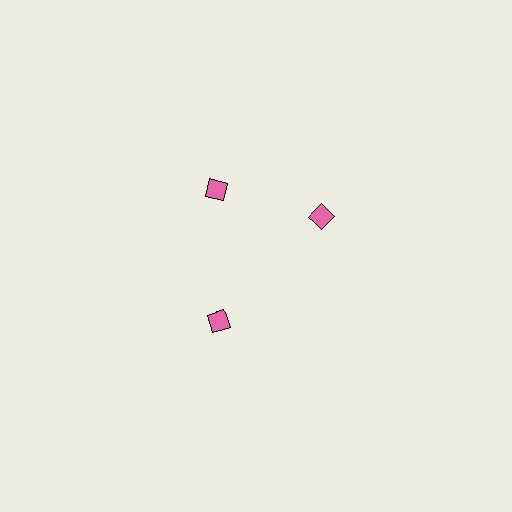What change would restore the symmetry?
The symmetry would be restored by rotating it back into even spacing with its neighbors so that all 3 squares sit at equal angles and equal distance from the center.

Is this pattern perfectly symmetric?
No. The 3 pink squares are arranged in a ring, but one element near the 3 o'clock position is rotated out of alignment along the ring, breaking the 3-fold rotational symmetry.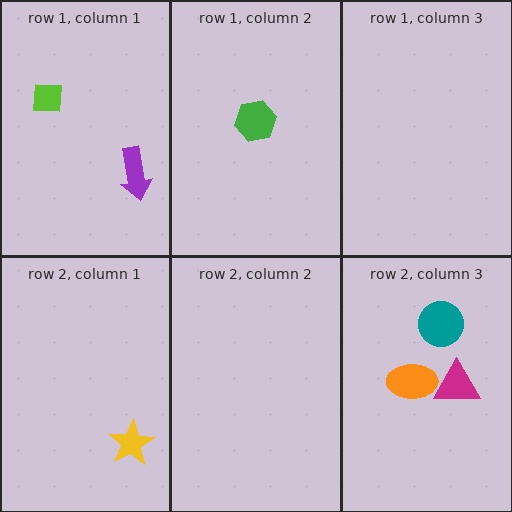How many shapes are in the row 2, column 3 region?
3.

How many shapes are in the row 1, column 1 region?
2.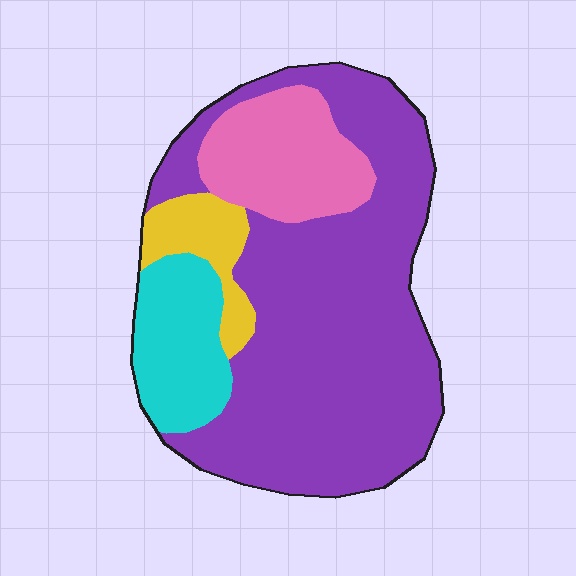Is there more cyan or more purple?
Purple.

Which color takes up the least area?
Yellow, at roughly 10%.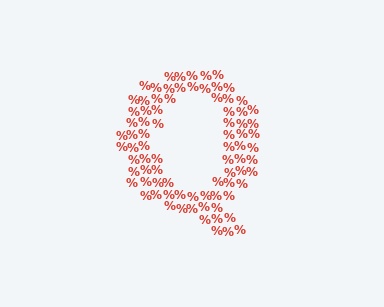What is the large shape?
The large shape is the letter Q.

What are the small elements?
The small elements are percent signs.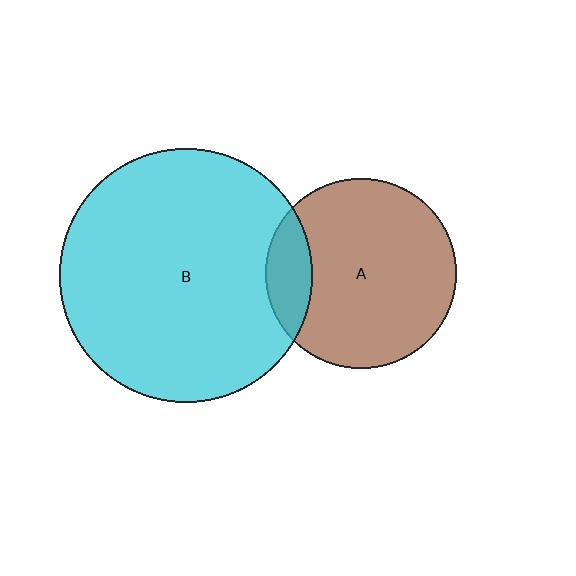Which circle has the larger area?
Circle B (cyan).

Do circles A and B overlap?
Yes.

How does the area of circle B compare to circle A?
Approximately 1.8 times.